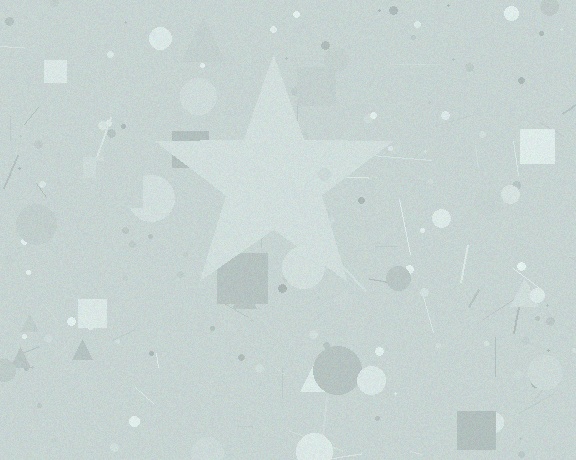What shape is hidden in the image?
A star is hidden in the image.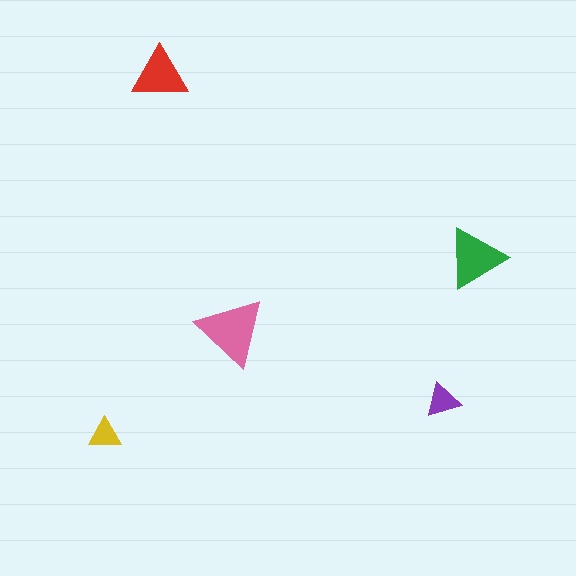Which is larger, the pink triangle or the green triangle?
The pink one.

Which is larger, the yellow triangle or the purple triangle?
The purple one.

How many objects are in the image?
There are 5 objects in the image.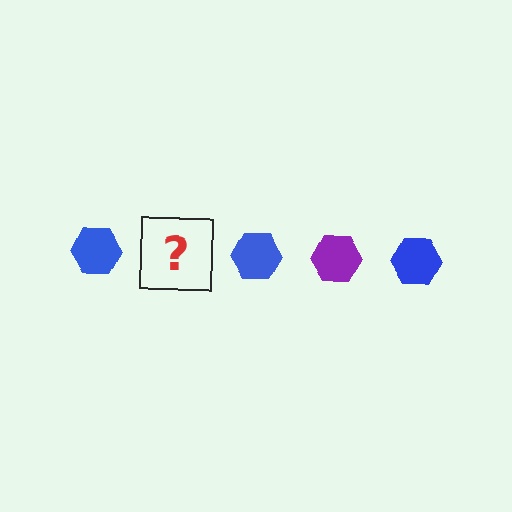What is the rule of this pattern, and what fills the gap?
The rule is that the pattern cycles through blue, purple hexagons. The gap should be filled with a purple hexagon.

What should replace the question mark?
The question mark should be replaced with a purple hexagon.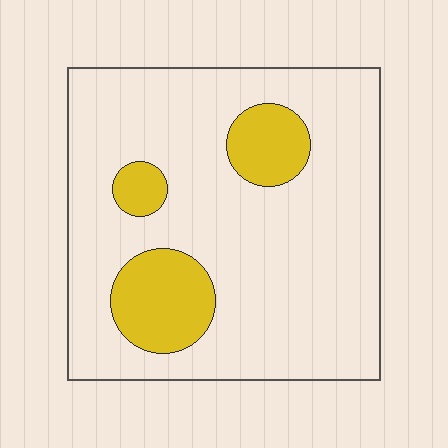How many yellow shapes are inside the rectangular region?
3.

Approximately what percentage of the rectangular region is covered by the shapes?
Approximately 15%.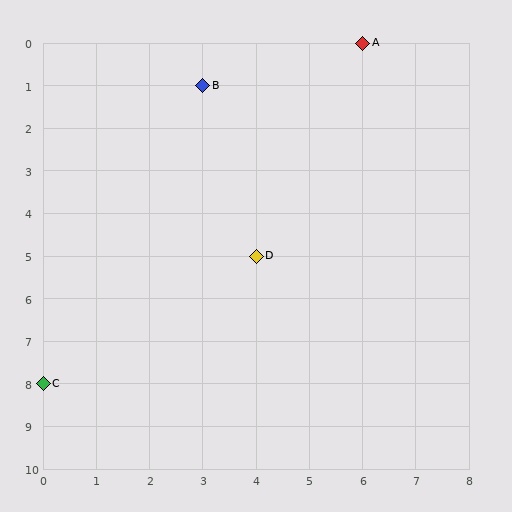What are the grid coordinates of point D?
Point D is at grid coordinates (4, 5).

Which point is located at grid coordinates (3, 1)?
Point B is at (3, 1).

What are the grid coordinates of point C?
Point C is at grid coordinates (0, 8).